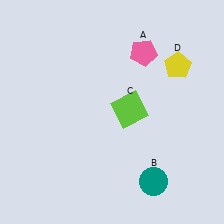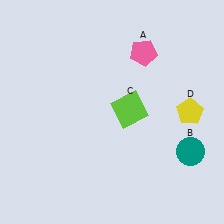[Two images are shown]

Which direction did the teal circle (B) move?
The teal circle (B) moved right.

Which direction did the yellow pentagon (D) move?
The yellow pentagon (D) moved down.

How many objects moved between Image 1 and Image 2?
2 objects moved between the two images.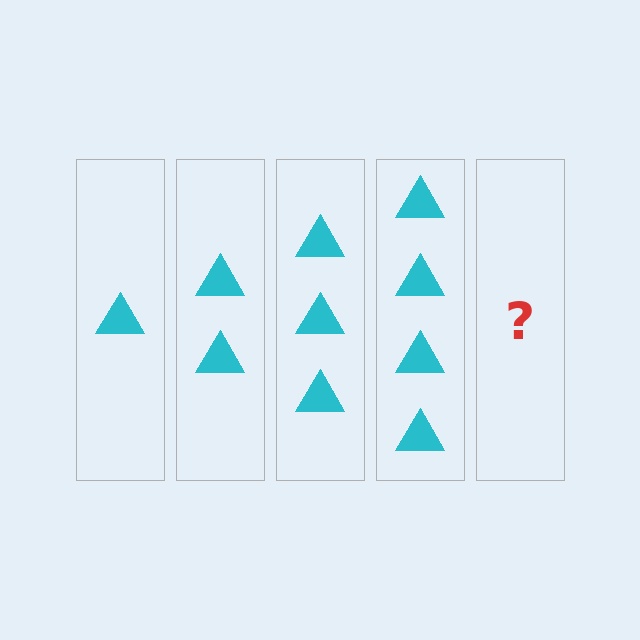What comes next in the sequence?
The next element should be 5 triangles.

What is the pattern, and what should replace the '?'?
The pattern is that each step adds one more triangle. The '?' should be 5 triangles.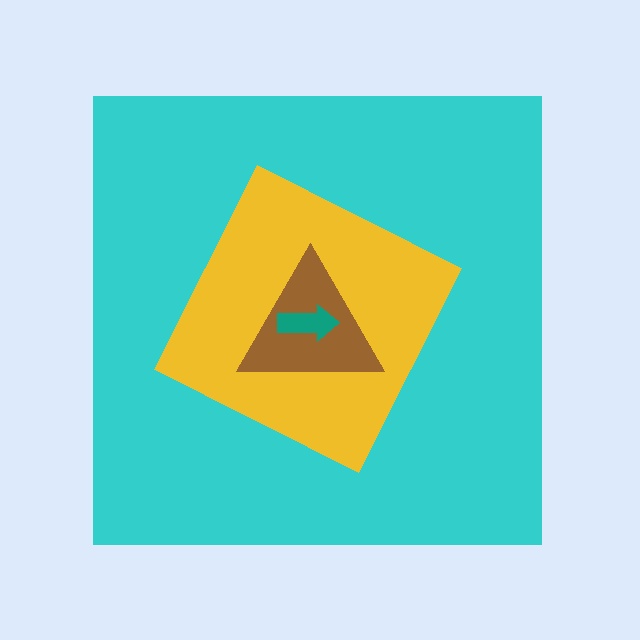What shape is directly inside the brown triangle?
The teal arrow.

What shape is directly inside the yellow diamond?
The brown triangle.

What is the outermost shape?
The cyan square.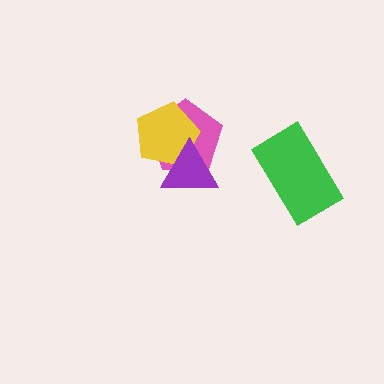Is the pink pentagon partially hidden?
Yes, it is partially covered by another shape.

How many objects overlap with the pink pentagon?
2 objects overlap with the pink pentagon.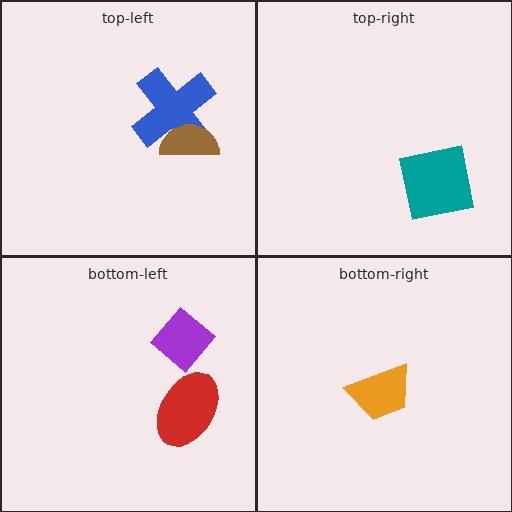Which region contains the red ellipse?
The bottom-left region.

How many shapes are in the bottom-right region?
1.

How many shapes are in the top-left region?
2.